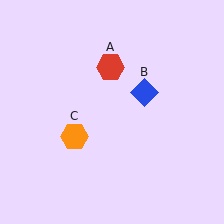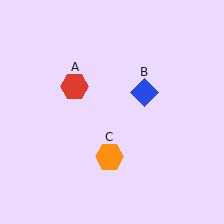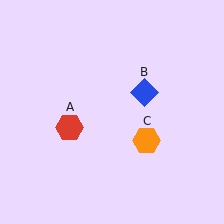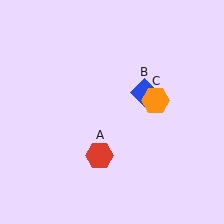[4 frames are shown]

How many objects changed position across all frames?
2 objects changed position: red hexagon (object A), orange hexagon (object C).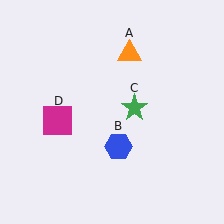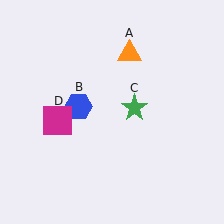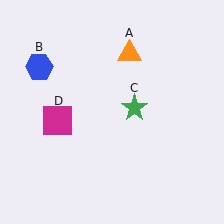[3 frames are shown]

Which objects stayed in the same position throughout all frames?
Orange triangle (object A) and green star (object C) and magenta square (object D) remained stationary.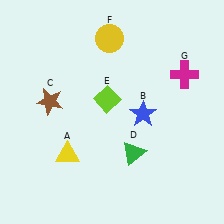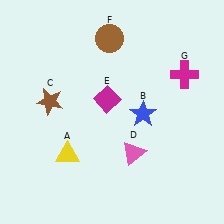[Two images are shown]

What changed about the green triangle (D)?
In Image 1, D is green. In Image 2, it changed to pink.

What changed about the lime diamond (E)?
In Image 1, E is lime. In Image 2, it changed to magenta.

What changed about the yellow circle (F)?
In Image 1, F is yellow. In Image 2, it changed to brown.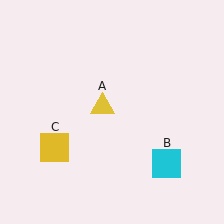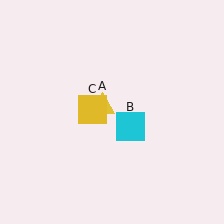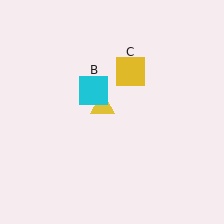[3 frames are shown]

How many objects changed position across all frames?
2 objects changed position: cyan square (object B), yellow square (object C).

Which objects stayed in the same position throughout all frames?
Yellow triangle (object A) remained stationary.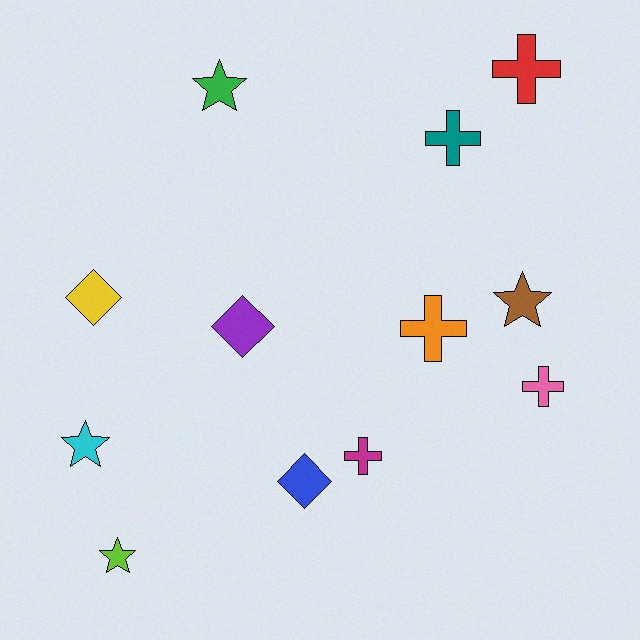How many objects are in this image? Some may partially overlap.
There are 12 objects.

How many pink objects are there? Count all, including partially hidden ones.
There is 1 pink object.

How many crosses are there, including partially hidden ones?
There are 5 crosses.